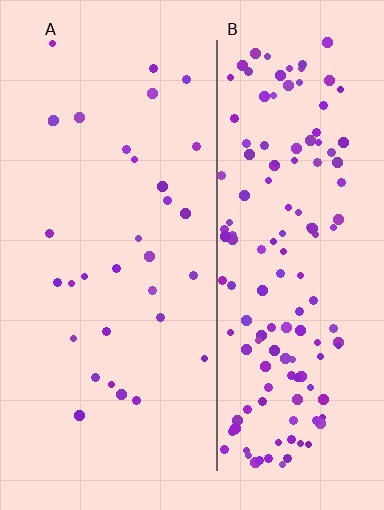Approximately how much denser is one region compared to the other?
Approximately 4.7× — region B over region A.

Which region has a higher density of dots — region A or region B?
B (the right).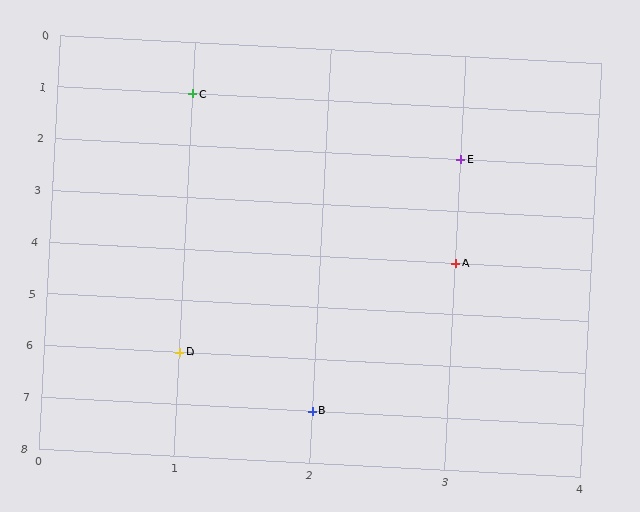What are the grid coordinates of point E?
Point E is at grid coordinates (3, 2).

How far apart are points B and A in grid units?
Points B and A are 1 column and 3 rows apart (about 3.2 grid units diagonally).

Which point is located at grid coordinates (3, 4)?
Point A is at (3, 4).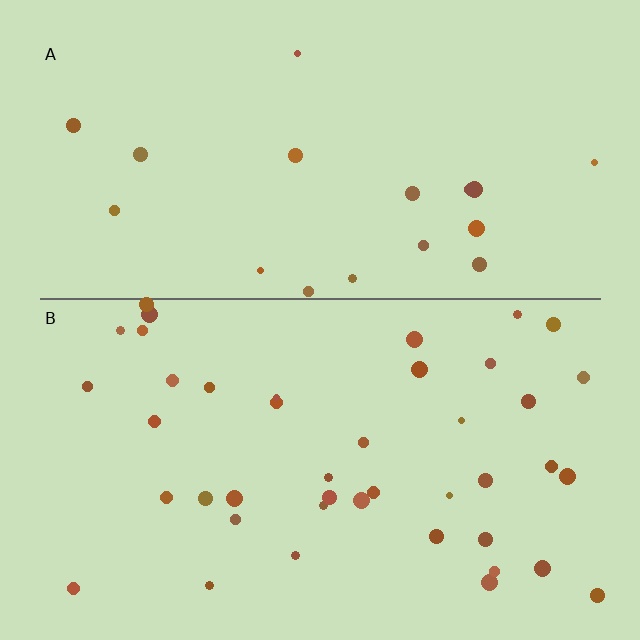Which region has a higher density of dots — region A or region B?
B (the bottom).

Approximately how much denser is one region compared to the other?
Approximately 2.3× — region B over region A.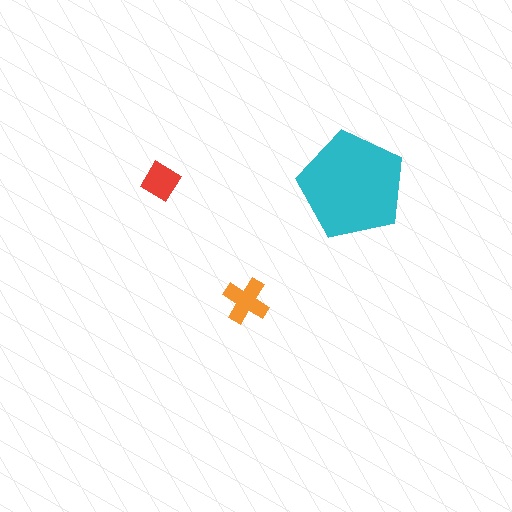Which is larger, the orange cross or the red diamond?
The orange cross.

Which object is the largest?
The cyan pentagon.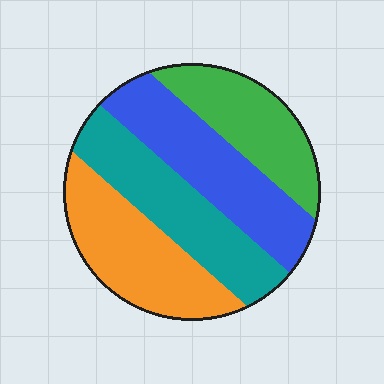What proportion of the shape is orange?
Orange takes up about one quarter (1/4) of the shape.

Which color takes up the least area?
Green, at roughly 20%.